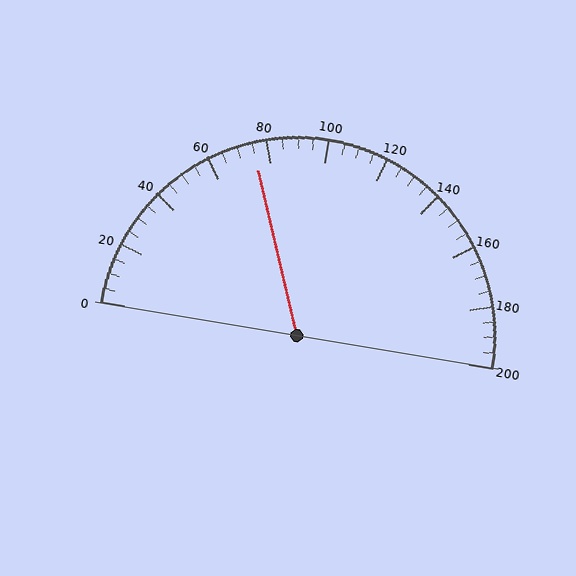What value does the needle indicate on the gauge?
The needle indicates approximately 75.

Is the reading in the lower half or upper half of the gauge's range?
The reading is in the lower half of the range (0 to 200).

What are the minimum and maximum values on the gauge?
The gauge ranges from 0 to 200.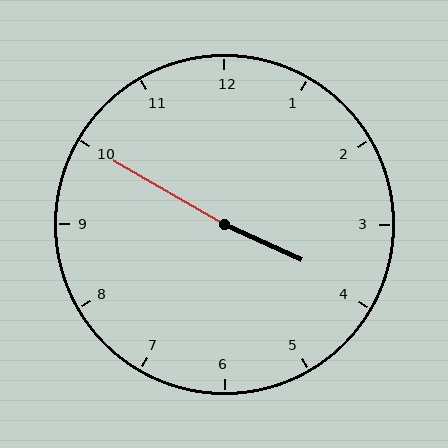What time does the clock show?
3:50.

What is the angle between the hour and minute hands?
Approximately 175 degrees.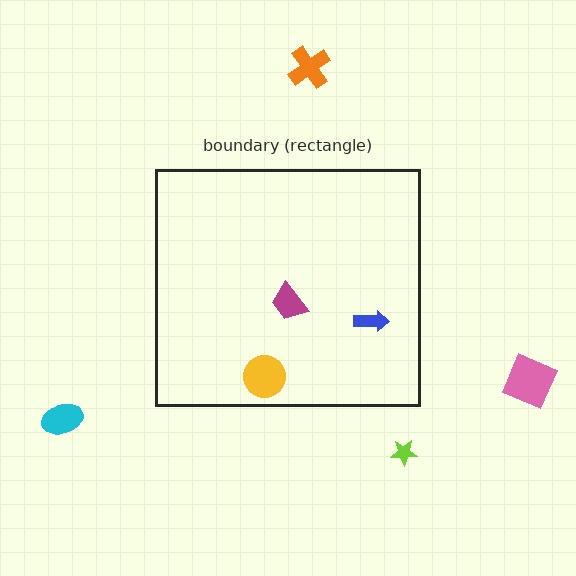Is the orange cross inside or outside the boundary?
Outside.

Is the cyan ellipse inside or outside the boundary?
Outside.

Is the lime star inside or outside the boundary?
Outside.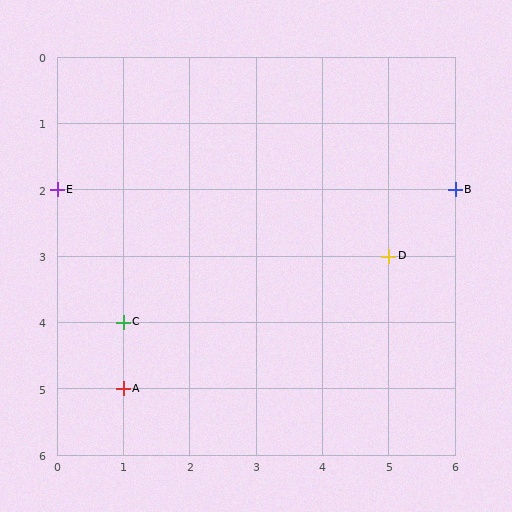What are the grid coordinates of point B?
Point B is at grid coordinates (6, 2).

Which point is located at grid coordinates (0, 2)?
Point E is at (0, 2).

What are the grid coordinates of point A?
Point A is at grid coordinates (1, 5).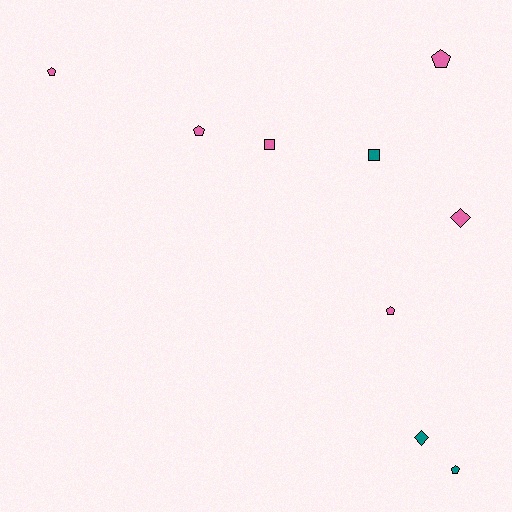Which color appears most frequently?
Pink, with 6 objects.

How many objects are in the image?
There are 9 objects.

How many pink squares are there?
There is 1 pink square.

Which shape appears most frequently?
Pentagon, with 5 objects.